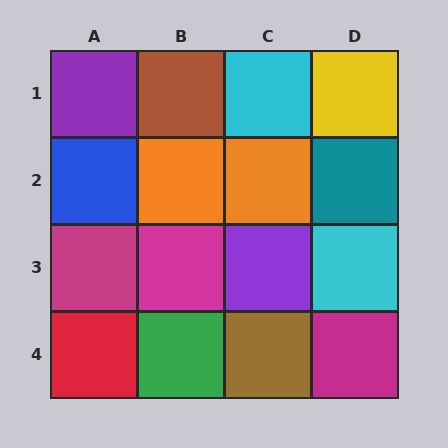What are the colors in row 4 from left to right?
Red, green, brown, magenta.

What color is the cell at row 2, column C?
Orange.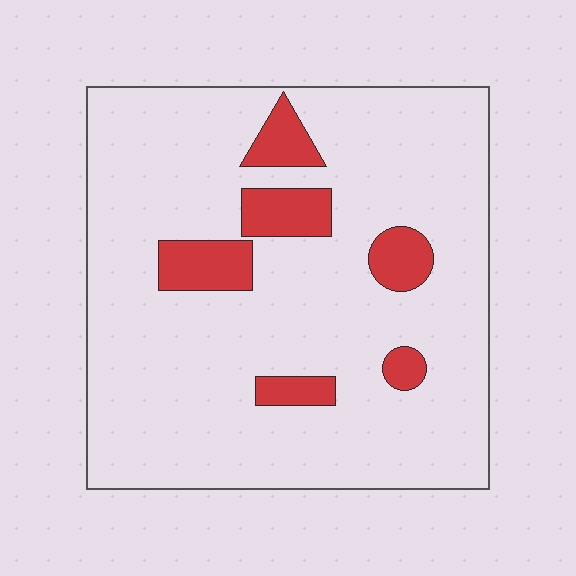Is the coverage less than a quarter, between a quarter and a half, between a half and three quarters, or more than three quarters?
Less than a quarter.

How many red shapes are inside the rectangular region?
6.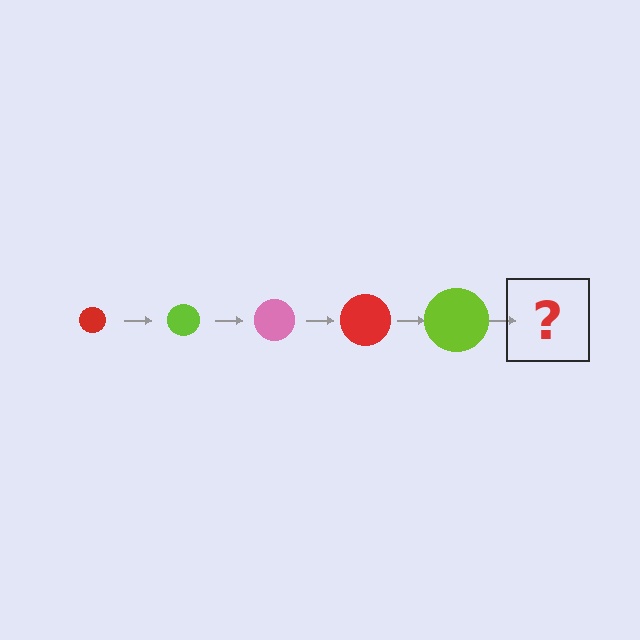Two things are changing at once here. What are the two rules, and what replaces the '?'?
The two rules are that the circle grows larger each step and the color cycles through red, lime, and pink. The '?' should be a pink circle, larger than the previous one.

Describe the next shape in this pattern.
It should be a pink circle, larger than the previous one.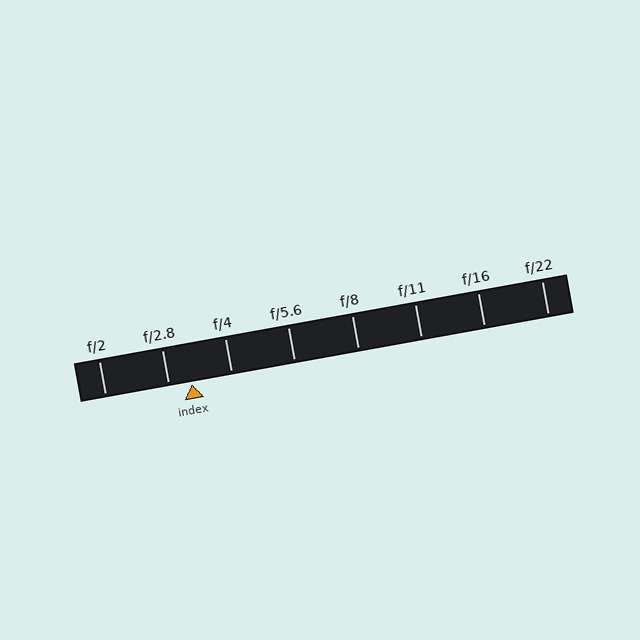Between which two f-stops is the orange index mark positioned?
The index mark is between f/2.8 and f/4.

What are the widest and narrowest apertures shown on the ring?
The widest aperture shown is f/2 and the narrowest is f/22.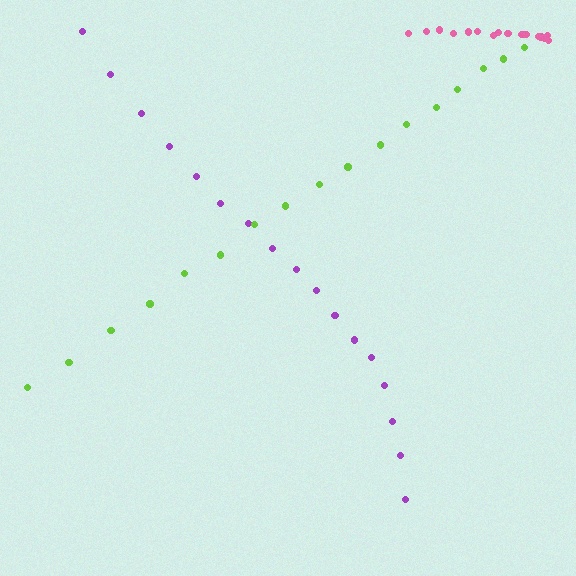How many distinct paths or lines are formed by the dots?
There are 3 distinct paths.